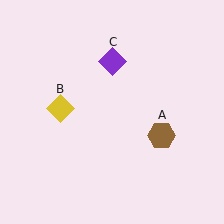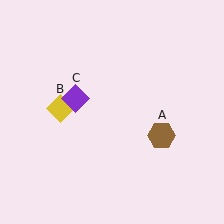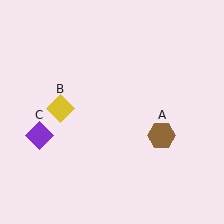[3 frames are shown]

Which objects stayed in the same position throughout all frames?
Brown hexagon (object A) and yellow diamond (object B) remained stationary.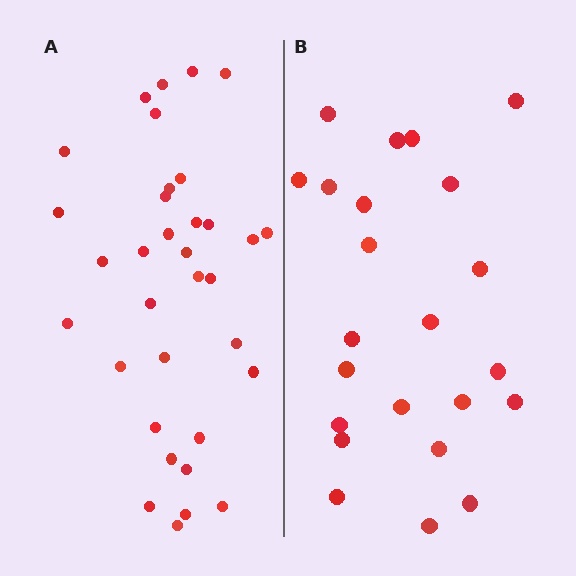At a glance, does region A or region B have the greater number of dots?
Region A (the left region) has more dots.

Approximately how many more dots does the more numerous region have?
Region A has roughly 12 or so more dots than region B.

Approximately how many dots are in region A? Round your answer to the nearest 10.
About 30 dots. (The exact count is 34, which rounds to 30.)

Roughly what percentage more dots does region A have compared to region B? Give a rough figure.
About 50% more.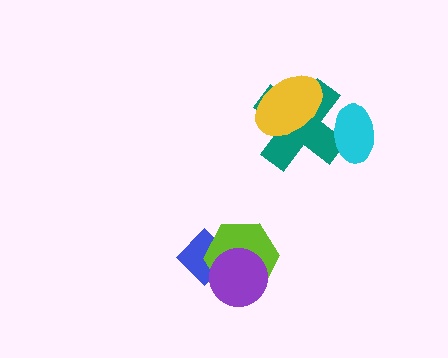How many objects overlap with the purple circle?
2 objects overlap with the purple circle.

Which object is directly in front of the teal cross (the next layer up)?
The cyan ellipse is directly in front of the teal cross.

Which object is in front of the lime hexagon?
The purple circle is in front of the lime hexagon.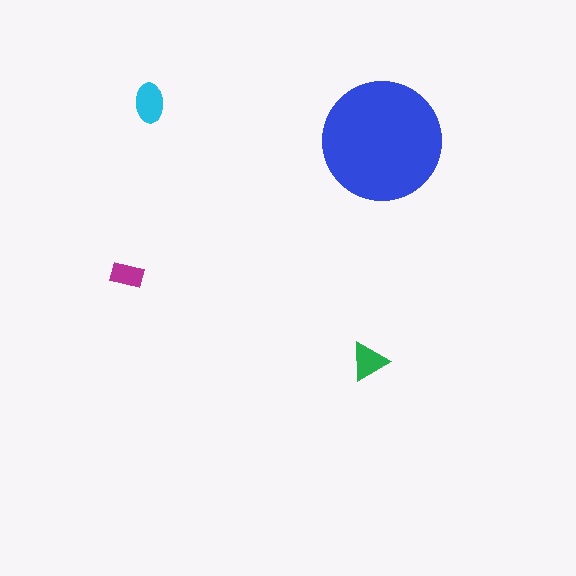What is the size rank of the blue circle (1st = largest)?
1st.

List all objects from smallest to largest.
The magenta rectangle, the green triangle, the cyan ellipse, the blue circle.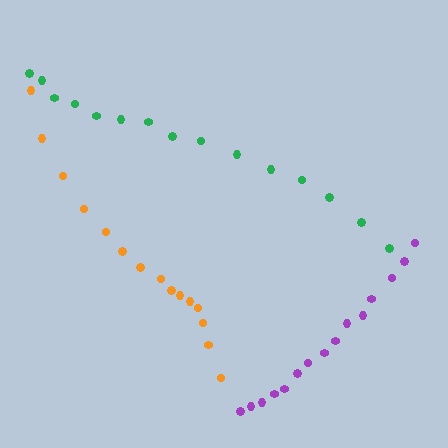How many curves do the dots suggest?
There are 3 distinct paths.